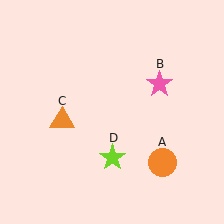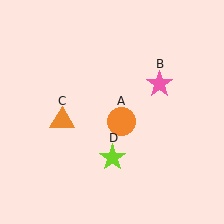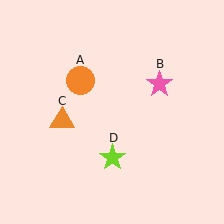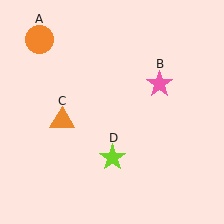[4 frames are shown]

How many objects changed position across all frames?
1 object changed position: orange circle (object A).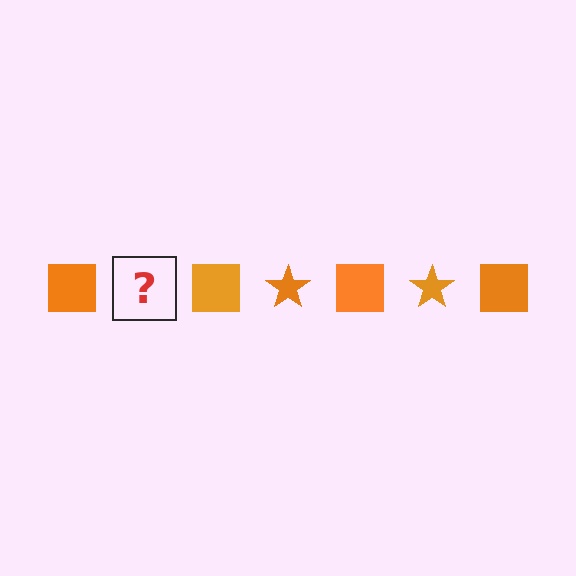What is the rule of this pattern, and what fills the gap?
The rule is that the pattern cycles through square, star shapes in orange. The gap should be filled with an orange star.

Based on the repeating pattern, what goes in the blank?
The blank should be an orange star.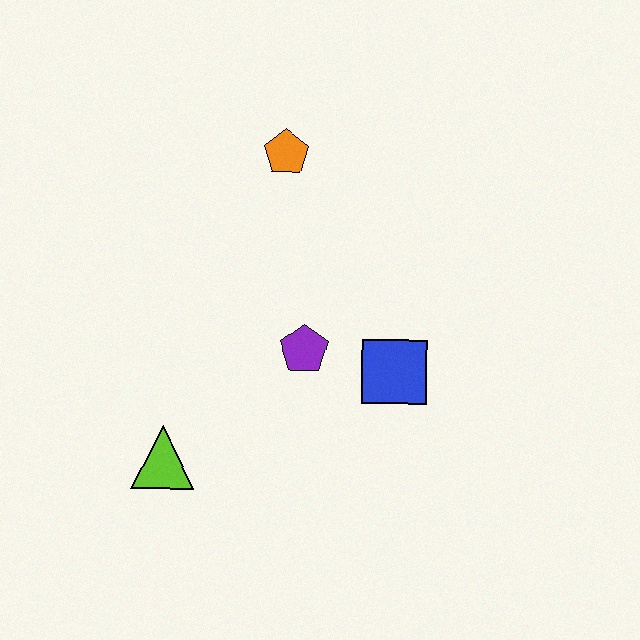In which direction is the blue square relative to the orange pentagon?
The blue square is below the orange pentagon.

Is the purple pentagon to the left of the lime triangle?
No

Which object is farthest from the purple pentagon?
The orange pentagon is farthest from the purple pentagon.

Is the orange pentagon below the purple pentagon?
No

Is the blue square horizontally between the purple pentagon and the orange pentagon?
No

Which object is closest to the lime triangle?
The purple pentagon is closest to the lime triangle.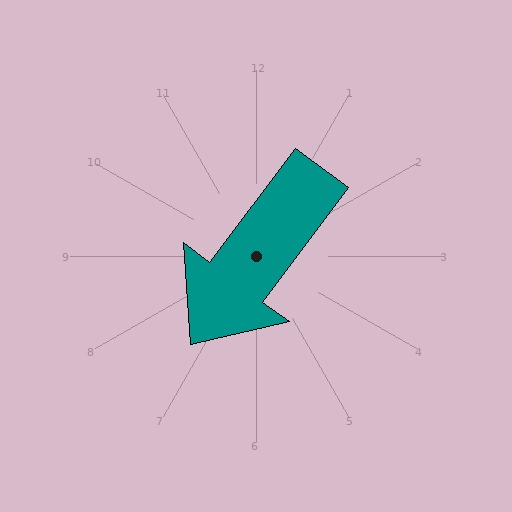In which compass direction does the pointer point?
Southwest.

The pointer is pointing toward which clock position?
Roughly 7 o'clock.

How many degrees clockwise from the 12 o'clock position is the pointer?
Approximately 217 degrees.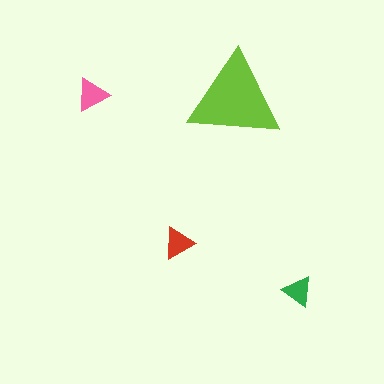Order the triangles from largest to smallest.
the lime one, the pink one, the red one, the green one.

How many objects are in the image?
There are 4 objects in the image.